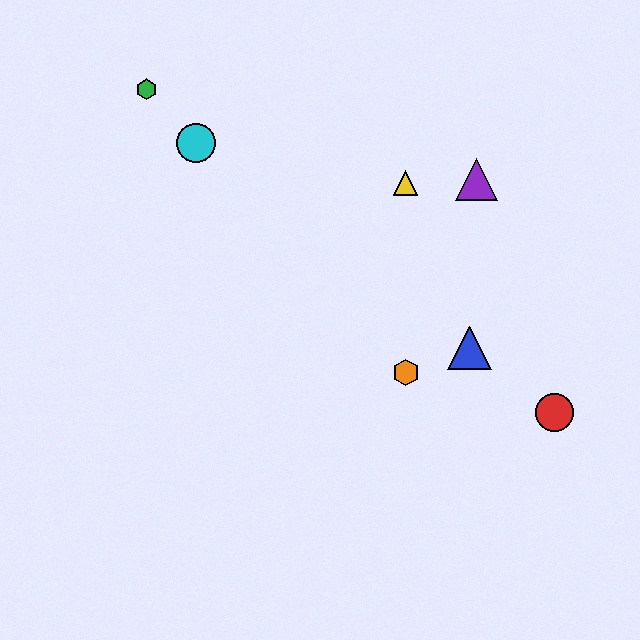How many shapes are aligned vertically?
2 shapes (the yellow triangle, the orange hexagon) are aligned vertically.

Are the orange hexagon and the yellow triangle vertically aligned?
Yes, both are at x≈406.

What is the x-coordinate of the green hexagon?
The green hexagon is at x≈147.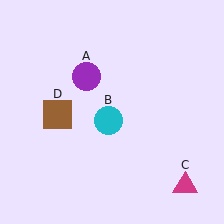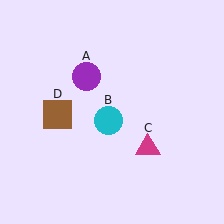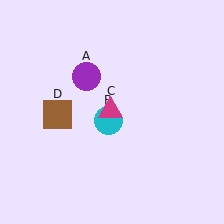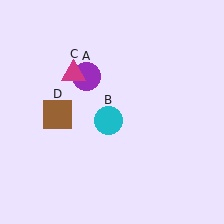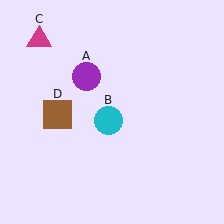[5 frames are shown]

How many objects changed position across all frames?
1 object changed position: magenta triangle (object C).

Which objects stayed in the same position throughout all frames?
Purple circle (object A) and cyan circle (object B) and brown square (object D) remained stationary.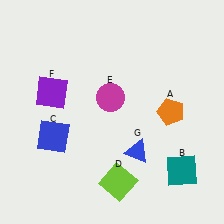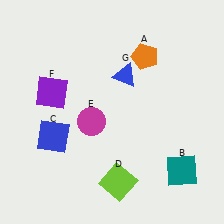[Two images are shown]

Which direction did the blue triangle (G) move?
The blue triangle (G) moved up.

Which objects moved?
The objects that moved are: the orange pentagon (A), the magenta circle (E), the blue triangle (G).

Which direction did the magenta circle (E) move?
The magenta circle (E) moved down.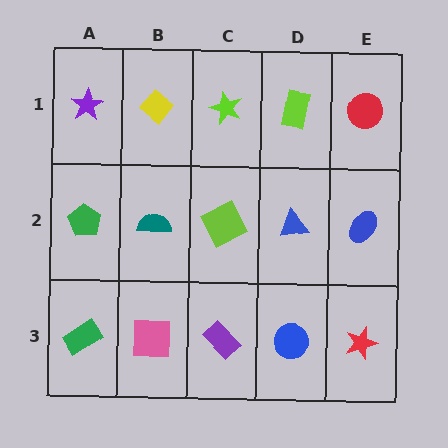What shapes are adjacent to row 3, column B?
A teal semicircle (row 2, column B), a green rectangle (row 3, column A), a purple rectangle (row 3, column C).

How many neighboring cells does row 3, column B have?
3.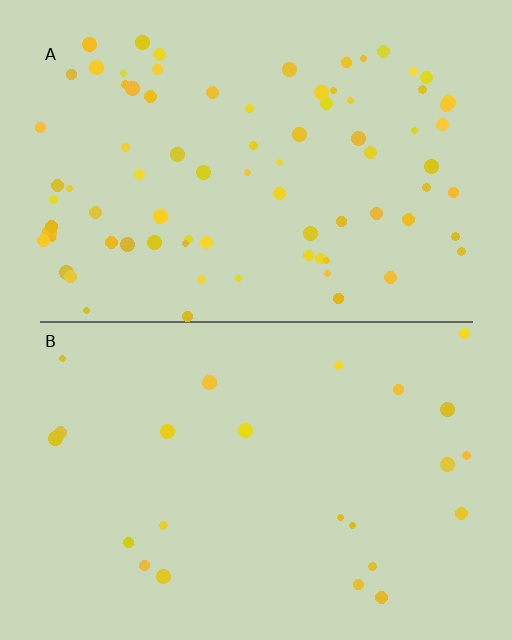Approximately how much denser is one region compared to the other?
Approximately 3.4× — region A over region B.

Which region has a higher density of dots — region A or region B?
A (the top).